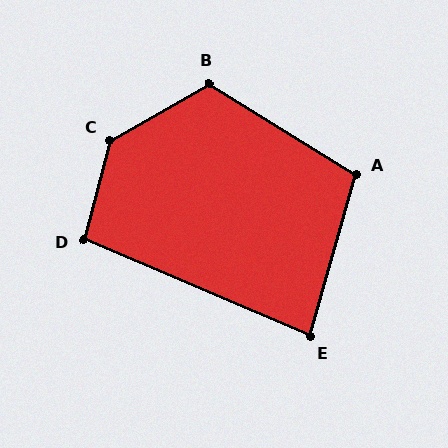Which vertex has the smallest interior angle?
E, at approximately 83 degrees.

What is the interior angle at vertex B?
Approximately 118 degrees (obtuse).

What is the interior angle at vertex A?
Approximately 106 degrees (obtuse).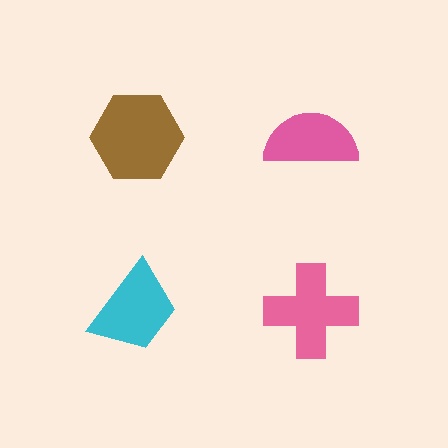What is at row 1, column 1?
A brown hexagon.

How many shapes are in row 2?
2 shapes.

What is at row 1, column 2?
A pink semicircle.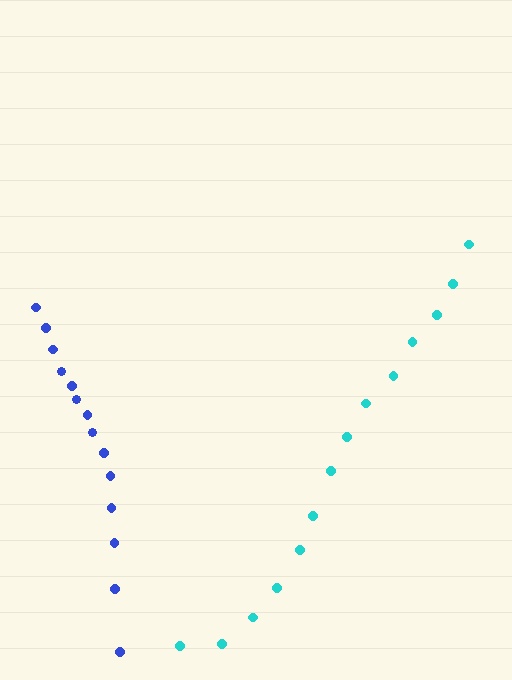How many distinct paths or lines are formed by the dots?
There are 2 distinct paths.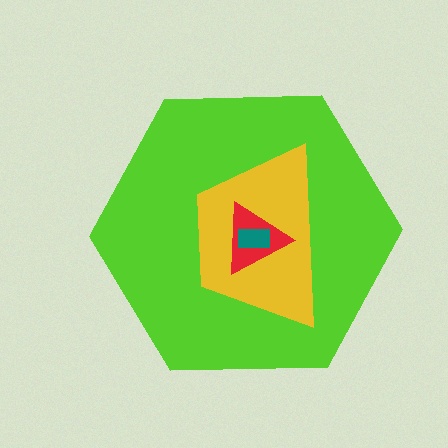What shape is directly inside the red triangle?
The teal rectangle.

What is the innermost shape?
The teal rectangle.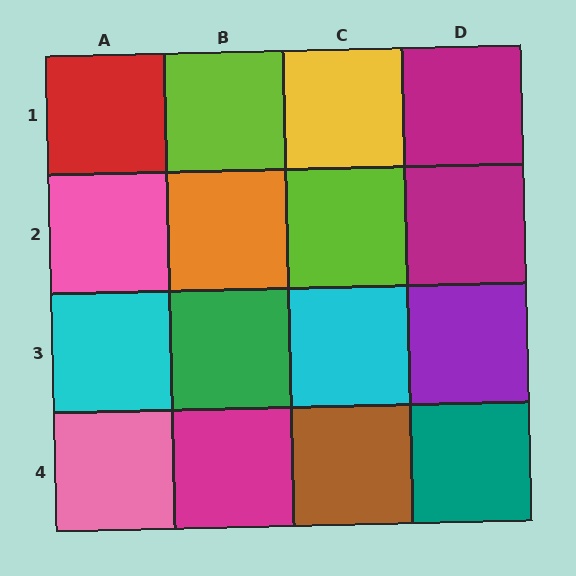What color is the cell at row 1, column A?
Red.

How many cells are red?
1 cell is red.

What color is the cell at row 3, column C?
Cyan.